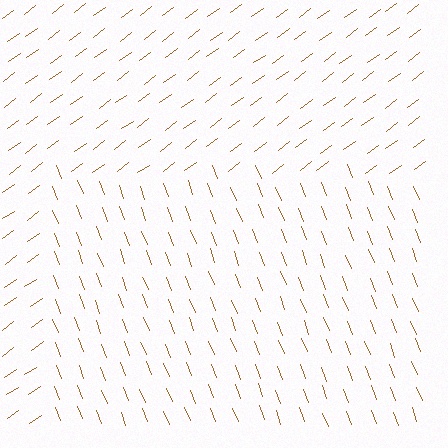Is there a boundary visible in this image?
Yes, there is a texture boundary formed by a change in line orientation.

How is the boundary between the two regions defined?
The boundary is defined purely by a change in line orientation (approximately 75 degrees difference). All lines are the same color and thickness.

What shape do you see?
I see a rectangle.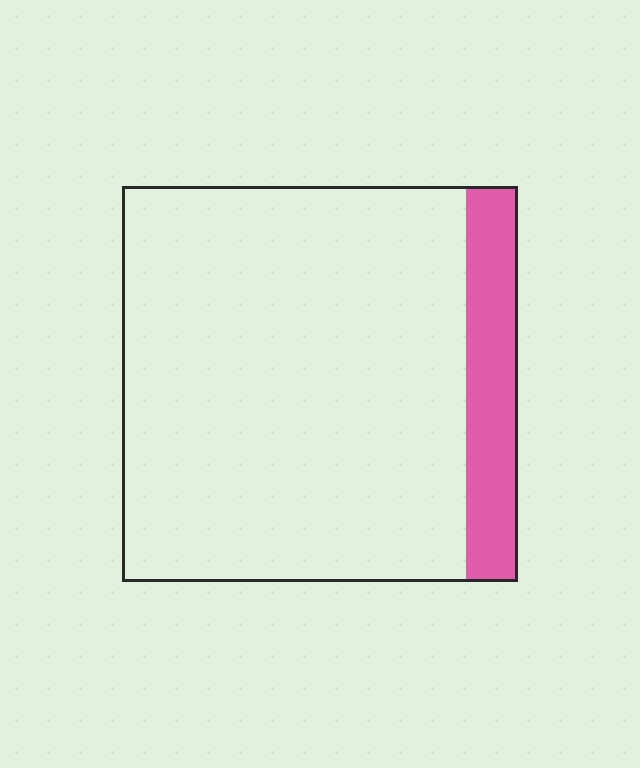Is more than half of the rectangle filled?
No.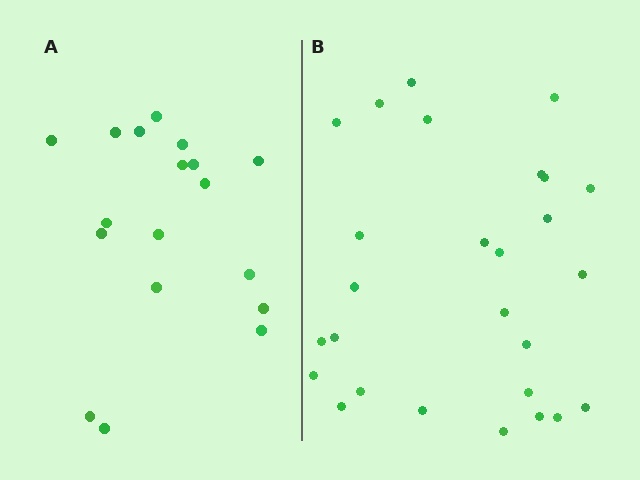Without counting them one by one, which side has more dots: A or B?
Region B (the right region) has more dots.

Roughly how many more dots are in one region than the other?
Region B has roughly 8 or so more dots than region A.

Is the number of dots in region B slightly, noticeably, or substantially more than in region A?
Region B has substantially more. The ratio is roughly 1.5 to 1.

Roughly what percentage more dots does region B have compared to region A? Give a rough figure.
About 50% more.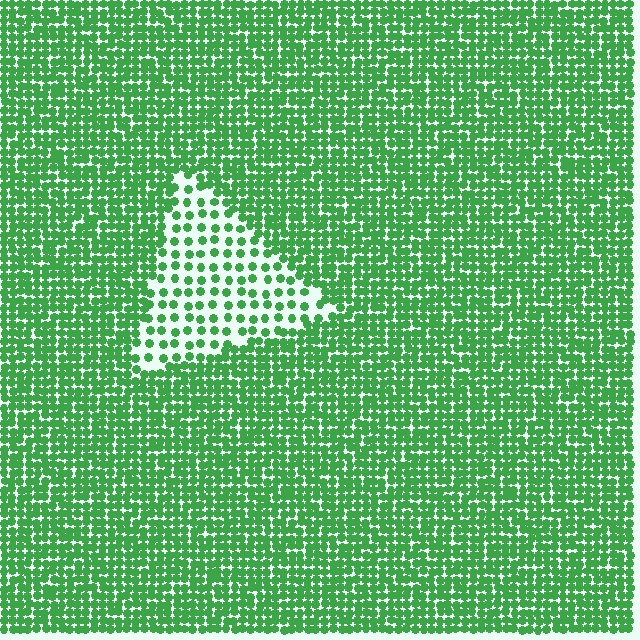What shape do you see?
I see a triangle.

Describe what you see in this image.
The image contains small green elements arranged at two different densities. A triangle-shaped region is visible where the elements are less densely packed than the surrounding area.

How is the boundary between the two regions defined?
The boundary is defined by a change in element density (approximately 2.5x ratio). All elements are the same color, size, and shape.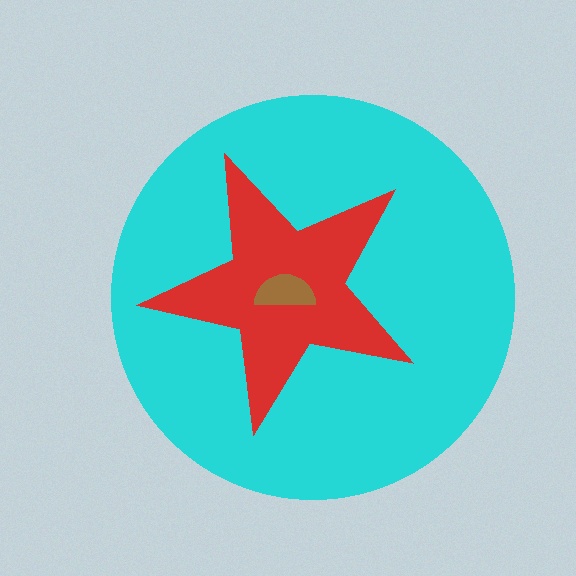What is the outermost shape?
The cyan circle.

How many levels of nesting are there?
3.